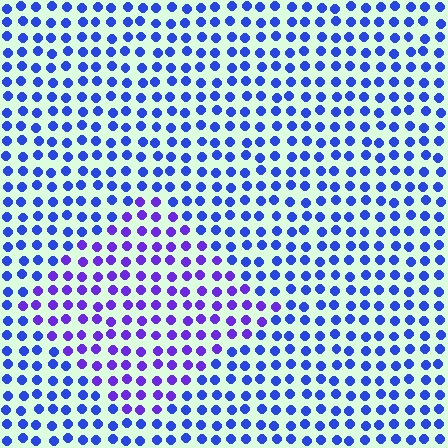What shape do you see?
I see a diamond.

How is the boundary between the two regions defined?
The boundary is defined purely by a slight shift in hue (about 32 degrees). Spacing, size, and orientation are identical on both sides.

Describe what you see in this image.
The image is filled with small blue elements in a uniform arrangement. A diamond-shaped region is visible where the elements are tinted to a slightly different hue, forming a subtle color boundary.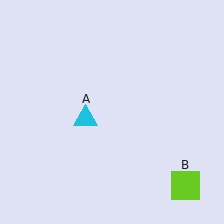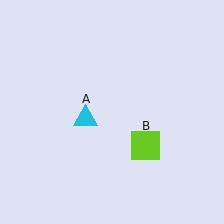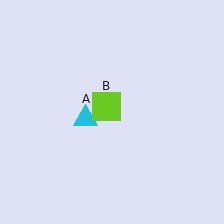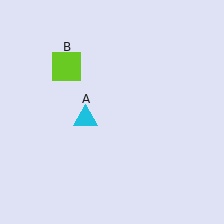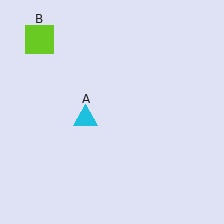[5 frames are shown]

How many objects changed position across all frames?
1 object changed position: lime square (object B).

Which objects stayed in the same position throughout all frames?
Cyan triangle (object A) remained stationary.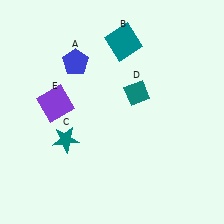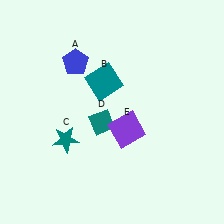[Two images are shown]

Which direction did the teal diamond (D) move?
The teal diamond (D) moved left.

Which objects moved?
The objects that moved are: the teal square (B), the teal diamond (D), the purple square (E).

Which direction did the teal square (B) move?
The teal square (B) moved down.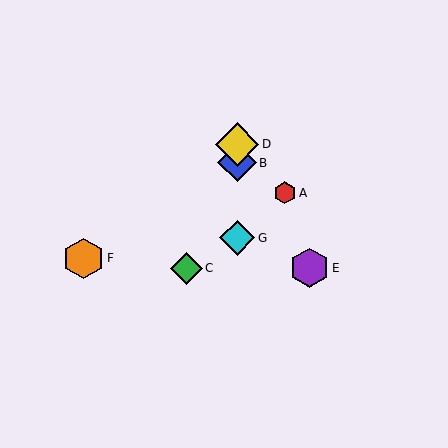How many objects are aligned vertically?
3 objects (B, D, G) are aligned vertically.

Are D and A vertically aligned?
No, D is at x≈237 and A is at x≈285.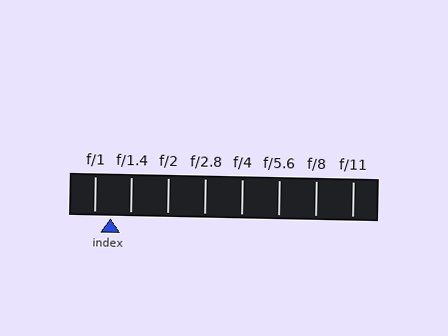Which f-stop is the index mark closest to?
The index mark is closest to f/1.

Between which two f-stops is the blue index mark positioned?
The index mark is between f/1 and f/1.4.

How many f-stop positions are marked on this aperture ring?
There are 8 f-stop positions marked.